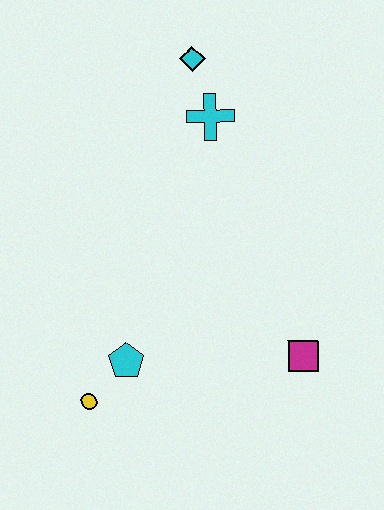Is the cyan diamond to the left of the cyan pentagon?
No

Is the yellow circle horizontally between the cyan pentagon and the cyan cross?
No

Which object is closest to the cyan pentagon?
The yellow circle is closest to the cyan pentagon.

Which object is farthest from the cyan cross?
The yellow circle is farthest from the cyan cross.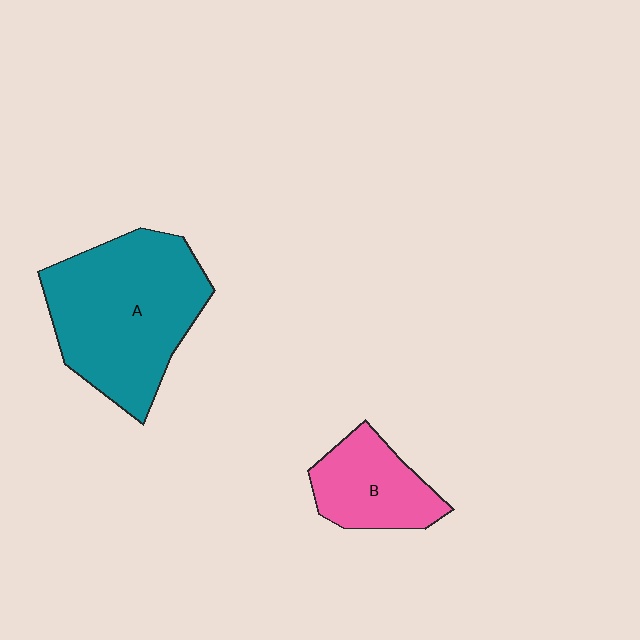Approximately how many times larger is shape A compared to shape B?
Approximately 2.2 times.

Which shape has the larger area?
Shape A (teal).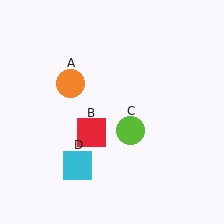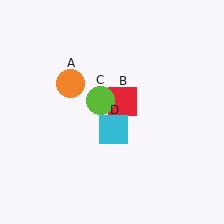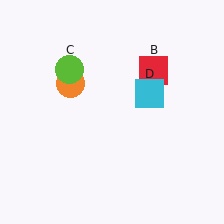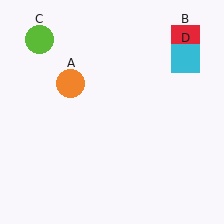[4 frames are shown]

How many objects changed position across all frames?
3 objects changed position: red square (object B), lime circle (object C), cyan square (object D).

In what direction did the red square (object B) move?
The red square (object B) moved up and to the right.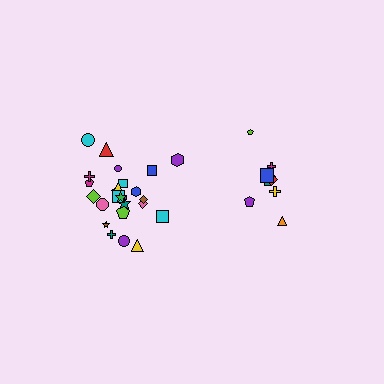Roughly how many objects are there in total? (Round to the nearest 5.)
Roughly 35 objects in total.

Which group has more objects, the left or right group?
The left group.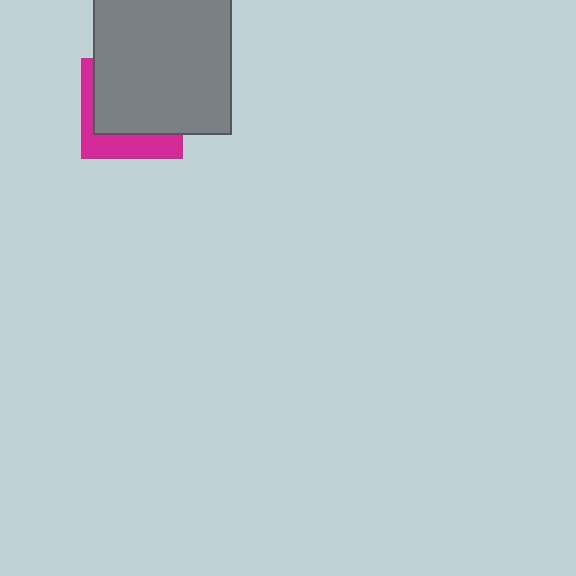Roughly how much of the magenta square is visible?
A small part of it is visible (roughly 33%).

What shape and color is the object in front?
The object in front is a gray square.